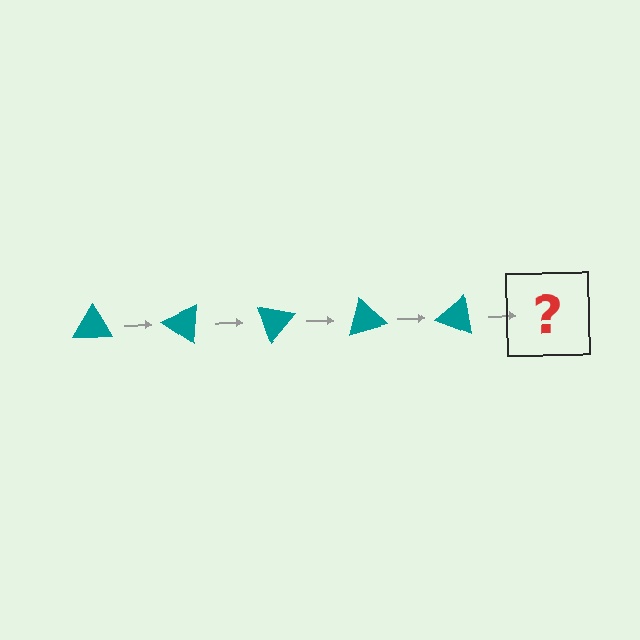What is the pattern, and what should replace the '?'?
The pattern is that the triangle rotates 35 degrees each step. The '?' should be a teal triangle rotated 175 degrees.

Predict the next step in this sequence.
The next step is a teal triangle rotated 175 degrees.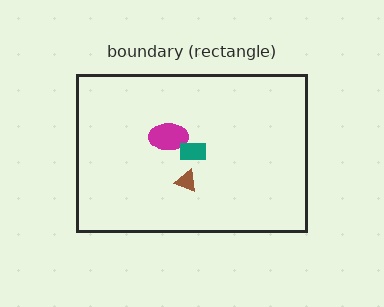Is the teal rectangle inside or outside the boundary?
Inside.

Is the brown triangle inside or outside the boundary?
Inside.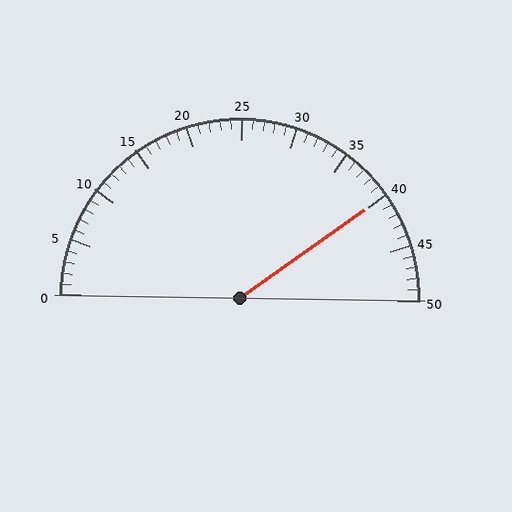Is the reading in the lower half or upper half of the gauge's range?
The reading is in the upper half of the range (0 to 50).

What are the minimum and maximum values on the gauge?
The gauge ranges from 0 to 50.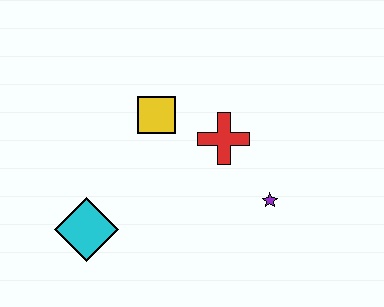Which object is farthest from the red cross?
The cyan diamond is farthest from the red cross.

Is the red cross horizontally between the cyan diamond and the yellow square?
No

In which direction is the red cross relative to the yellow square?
The red cross is to the right of the yellow square.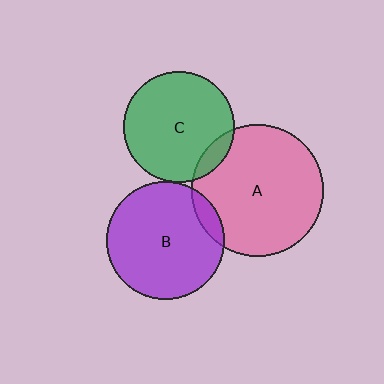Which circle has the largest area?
Circle A (pink).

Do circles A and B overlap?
Yes.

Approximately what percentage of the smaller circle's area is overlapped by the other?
Approximately 10%.